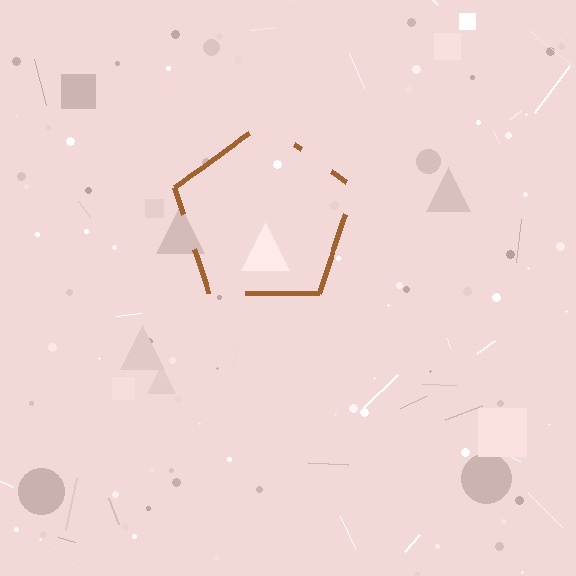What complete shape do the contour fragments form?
The contour fragments form a pentagon.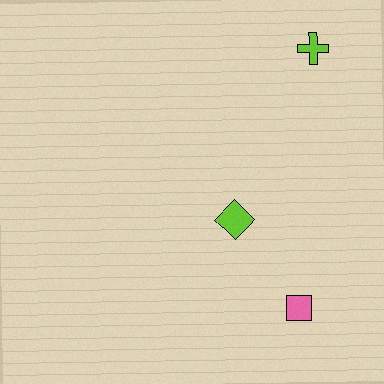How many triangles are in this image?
There are no triangles.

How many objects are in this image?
There are 3 objects.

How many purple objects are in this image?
There are no purple objects.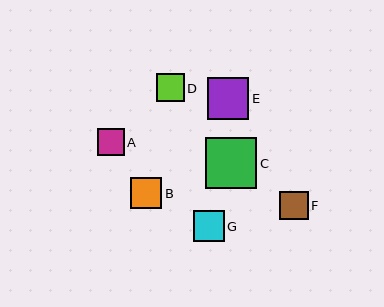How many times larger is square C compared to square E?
Square C is approximately 1.2 times the size of square E.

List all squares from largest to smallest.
From largest to smallest: C, E, B, G, F, D, A.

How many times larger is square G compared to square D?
Square G is approximately 1.1 times the size of square D.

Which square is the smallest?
Square A is the smallest with a size of approximately 26 pixels.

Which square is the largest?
Square C is the largest with a size of approximately 51 pixels.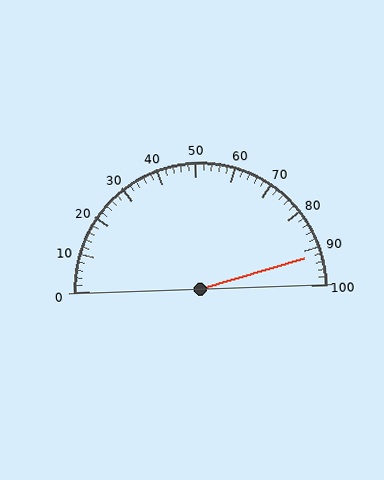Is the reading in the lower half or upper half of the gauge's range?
The reading is in the upper half of the range (0 to 100).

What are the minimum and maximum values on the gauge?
The gauge ranges from 0 to 100.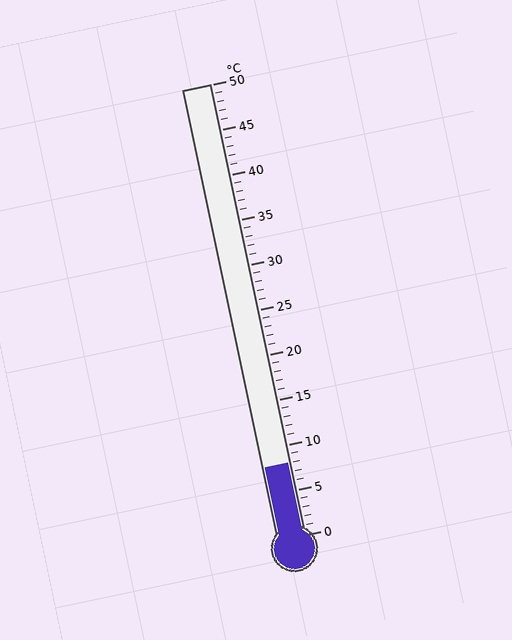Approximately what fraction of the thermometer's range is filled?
The thermometer is filled to approximately 15% of its range.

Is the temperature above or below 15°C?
The temperature is below 15°C.